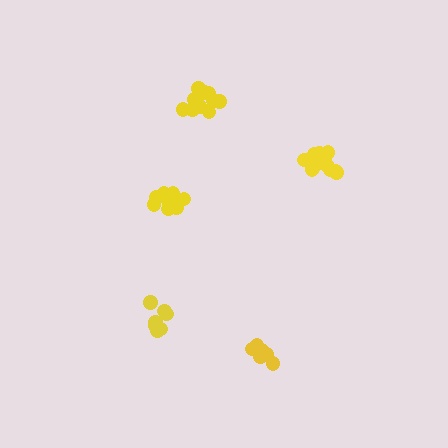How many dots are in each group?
Group 1: 13 dots, Group 2: 10 dots, Group 3: 7 dots, Group 4: 9 dots, Group 5: 9 dots (48 total).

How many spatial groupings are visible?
There are 5 spatial groupings.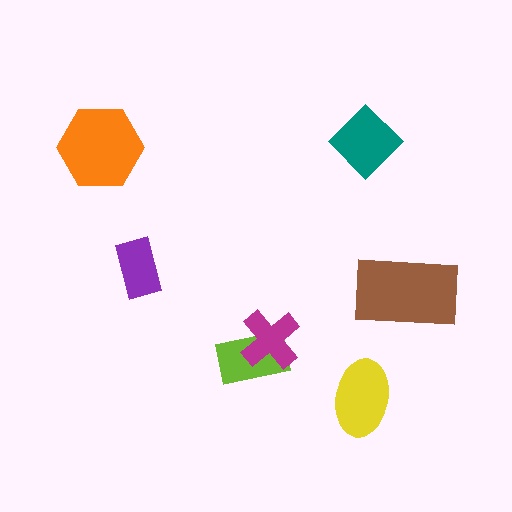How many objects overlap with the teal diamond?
0 objects overlap with the teal diamond.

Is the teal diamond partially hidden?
No, no other shape covers it.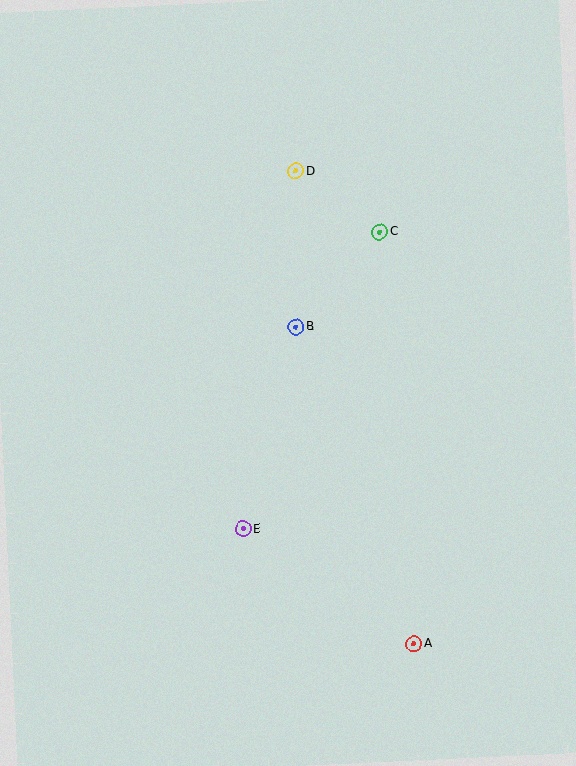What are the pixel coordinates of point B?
Point B is at (296, 327).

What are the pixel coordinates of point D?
Point D is at (296, 171).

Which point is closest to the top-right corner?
Point C is closest to the top-right corner.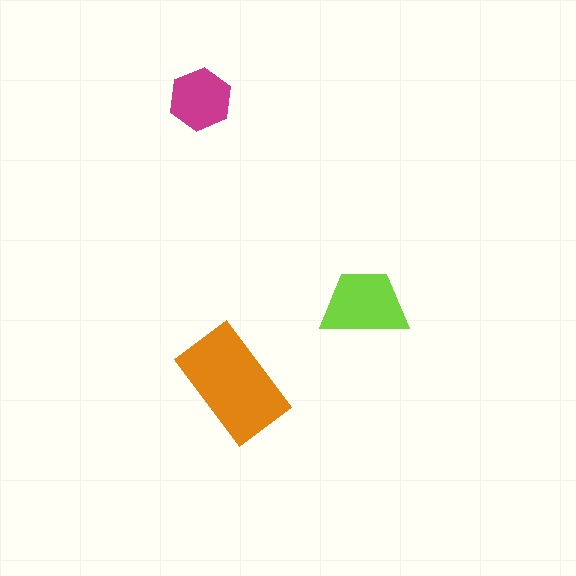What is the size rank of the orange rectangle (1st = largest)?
1st.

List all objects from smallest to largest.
The magenta hexagon, the lime trapezoid, the orange rectangle.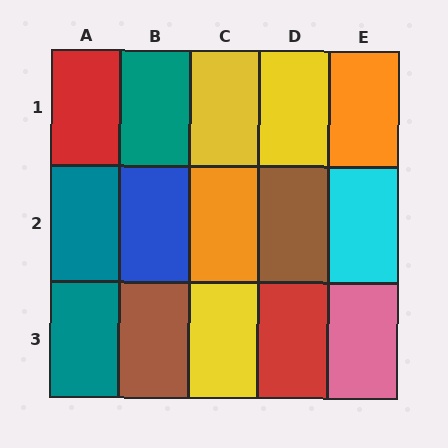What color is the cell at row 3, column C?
Yellow.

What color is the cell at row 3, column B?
Brown.